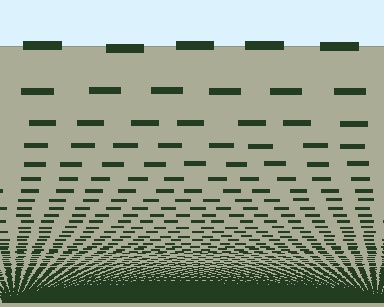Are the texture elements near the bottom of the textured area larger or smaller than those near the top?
Smaller. The gradient is inverted — elements near the bottom are smaller and denser.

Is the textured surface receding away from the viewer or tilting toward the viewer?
The surface appears to tilt toward the viewer. Texture elements get larger and sparser toward the top.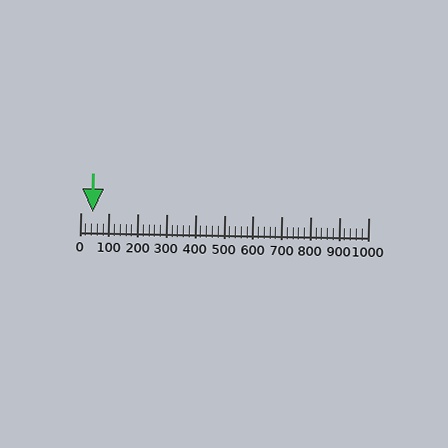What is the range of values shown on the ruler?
The ruler shows values from 0 to 1000.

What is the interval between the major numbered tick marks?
The major tick marks are spaced 100 units apart.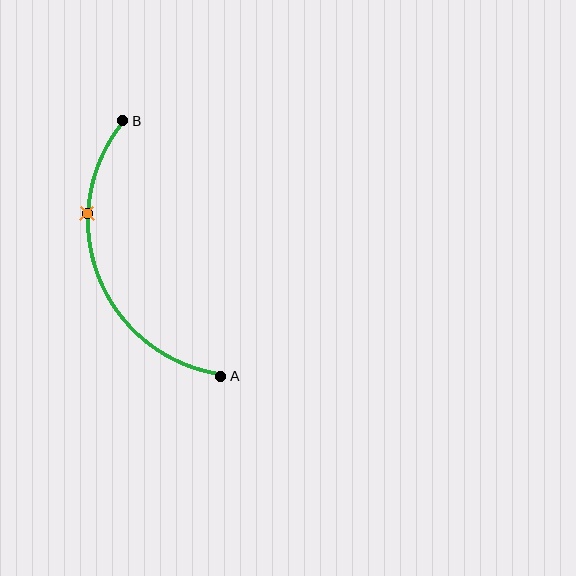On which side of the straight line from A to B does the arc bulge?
The arc bulges to the left of the straight line connecting A and B.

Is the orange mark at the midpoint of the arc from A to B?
No. The orange mark lies on the arc but is closer to endpoint B. The arc midpoint would be at the point on the curve equidistant along the arc from both A and B.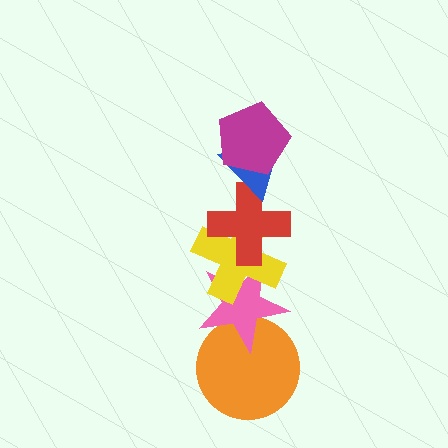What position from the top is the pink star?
The pink star is 5th from the top.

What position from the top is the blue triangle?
The blue triangle is 2nd from the top.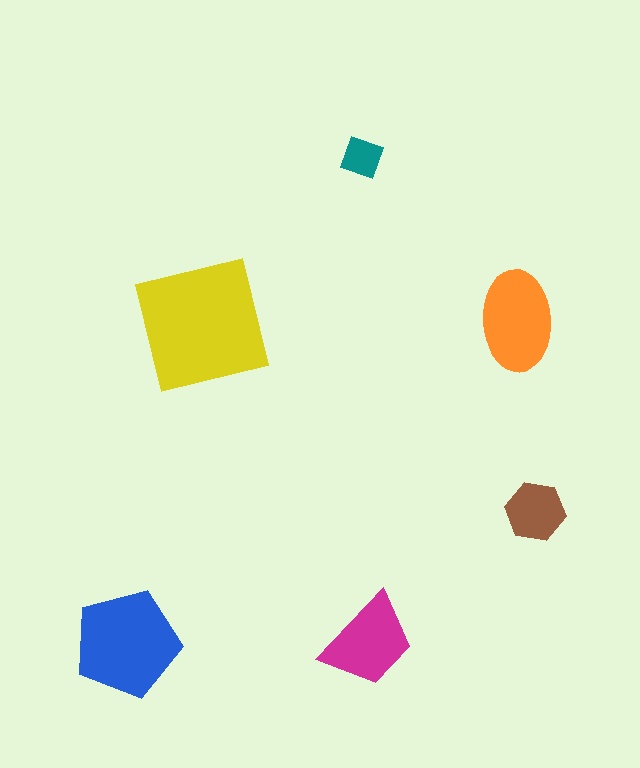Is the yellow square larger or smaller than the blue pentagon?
Larger.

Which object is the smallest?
The teal diamond.